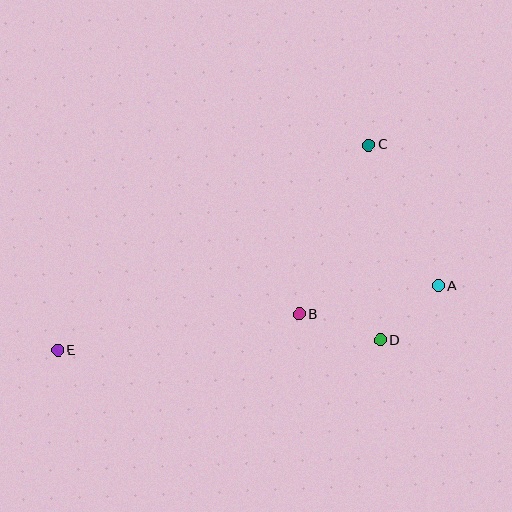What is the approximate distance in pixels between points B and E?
The distance between B and E is approximately 245 pixels.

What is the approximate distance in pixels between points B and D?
The distance between B and D is approximately 85 pixels.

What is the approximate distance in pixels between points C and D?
The distance between C and D is approximately 196 pixels.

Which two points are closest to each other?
Points A and D are closest to each other.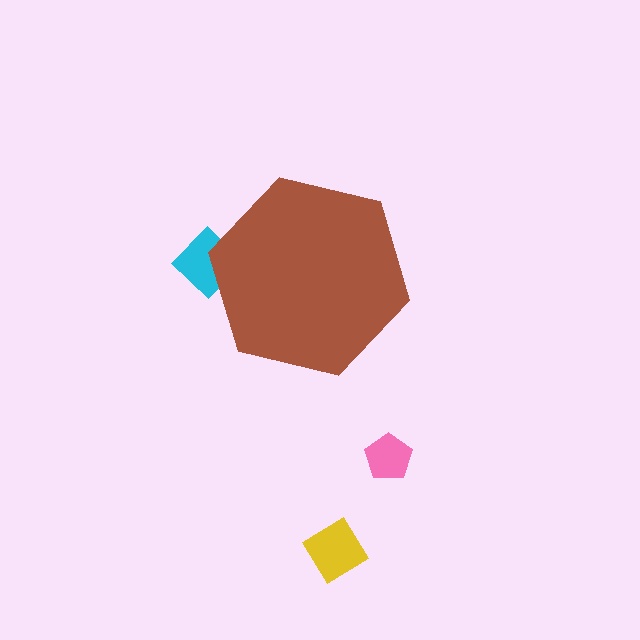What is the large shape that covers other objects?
A brown hexagon.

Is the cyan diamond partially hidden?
Yes, the cyan diamond is partially hidden behind the brown hexagon.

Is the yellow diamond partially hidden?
No, the yellow diamond is fully visible.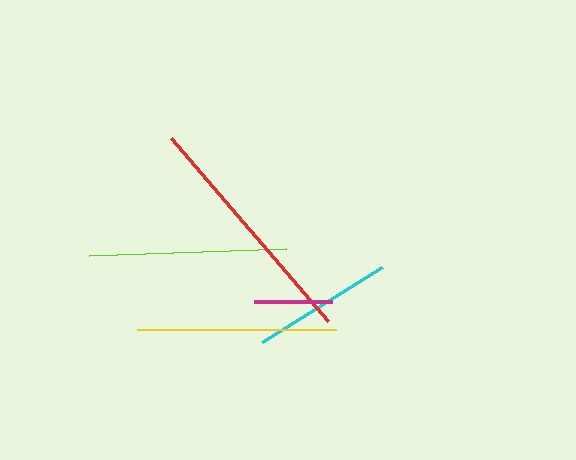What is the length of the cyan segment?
The cyan segment is approximately 141 pixels long.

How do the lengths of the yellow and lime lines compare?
The yellow and lime lines are approximately the same length.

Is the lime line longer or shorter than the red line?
The red line is longer than the lime line.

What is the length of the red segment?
The red segment is approximately 241 pixels long.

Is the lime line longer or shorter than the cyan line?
The lime line is longer than the cyan line.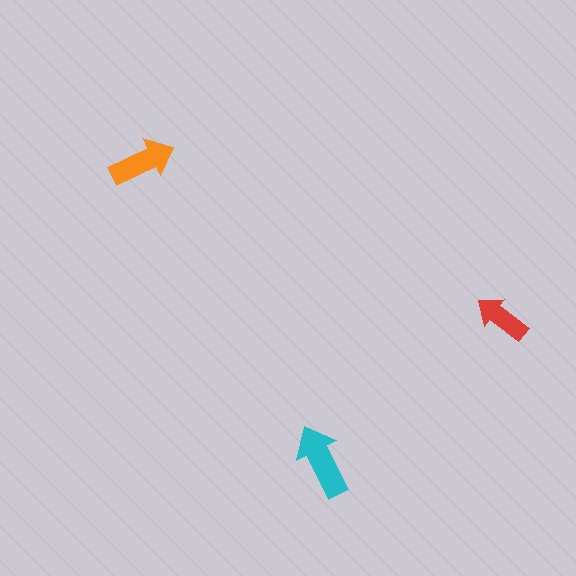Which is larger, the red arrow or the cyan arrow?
The cyan one.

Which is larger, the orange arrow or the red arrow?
The orange one.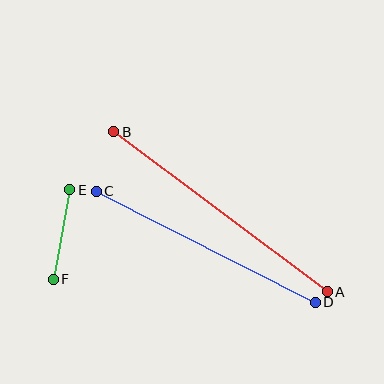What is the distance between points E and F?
The distance is approximately 91 pixels.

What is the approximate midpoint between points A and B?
The midpoint is at approximately (220, 212) pixels.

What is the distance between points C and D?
The distance is approximately 246 pixels.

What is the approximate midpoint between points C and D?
The midpoint is at approximately (206, 247) pixels.